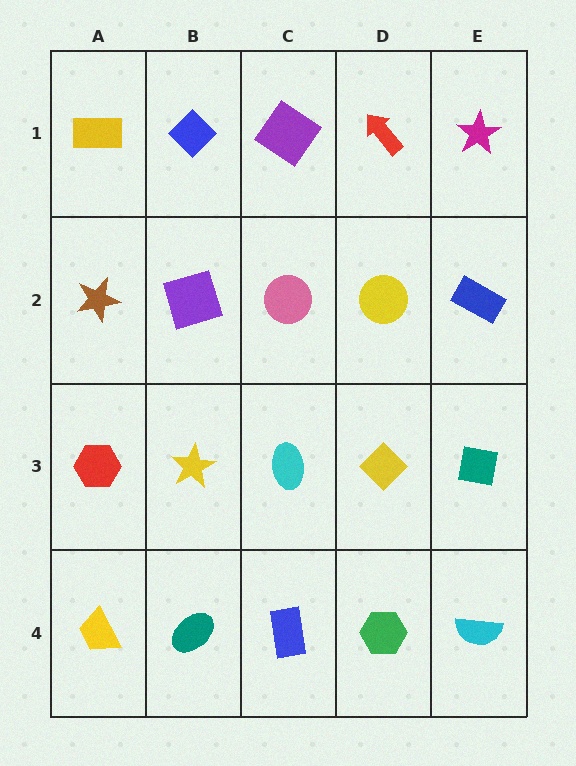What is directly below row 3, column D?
A green hexagon.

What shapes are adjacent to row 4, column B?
A yellow star (row 3, column B), a yellow trapezoid (row 4, column A), a blue rectangle (row 4, column C).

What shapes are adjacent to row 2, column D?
A red arrow (row 1, column D), a yellow diamond (row 3, column D), a pink circle (row 2, column C), a blue rectangle (row 2, column E).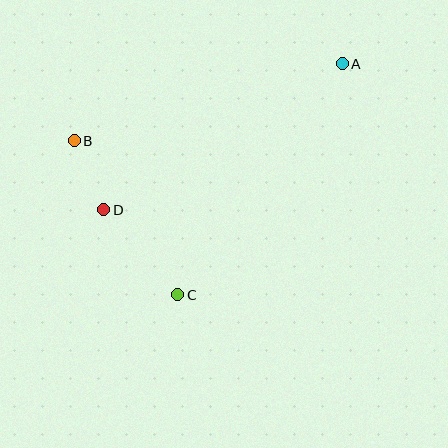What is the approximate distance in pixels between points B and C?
The distance between B and C is approximately 185 pixels.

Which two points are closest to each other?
Points B and D are closest to each other.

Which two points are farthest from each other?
Points A and C are farthest from each other.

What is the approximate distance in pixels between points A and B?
The distance between A and B is approximately 279 pixels.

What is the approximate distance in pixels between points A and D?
The distance between A and D is approximately 280 pixels.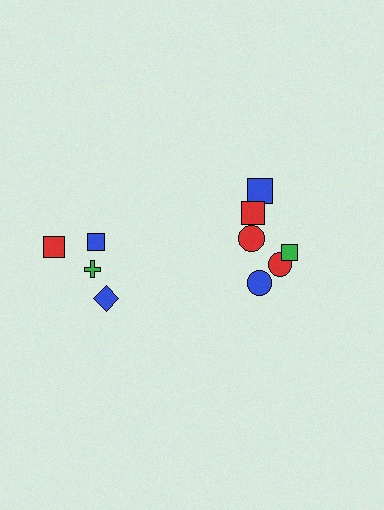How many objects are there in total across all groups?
There are 10 objects.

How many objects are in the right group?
There are 6 objects.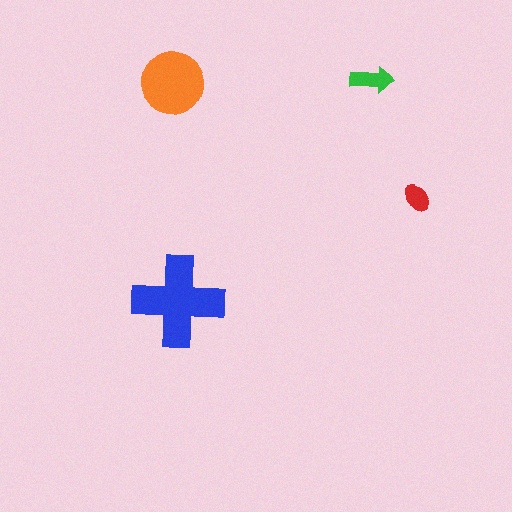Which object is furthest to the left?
The orange circle is leftmost.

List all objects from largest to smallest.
The blue cross, the orange circle, the green arrow, the red ellipse.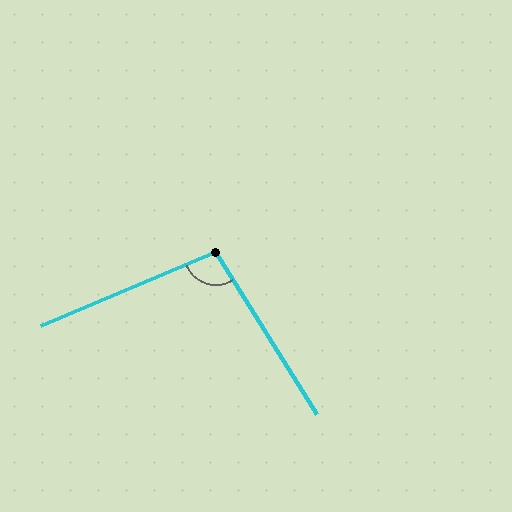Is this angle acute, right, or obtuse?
It is obtuse.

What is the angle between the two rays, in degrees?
Approximately 99 degrees.